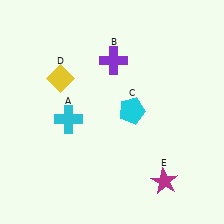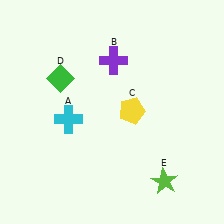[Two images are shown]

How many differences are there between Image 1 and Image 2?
There are 3 differences between the two images.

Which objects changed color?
C changed from cyan to yellow. D changed from yellow to green. E changed from magenta to lime.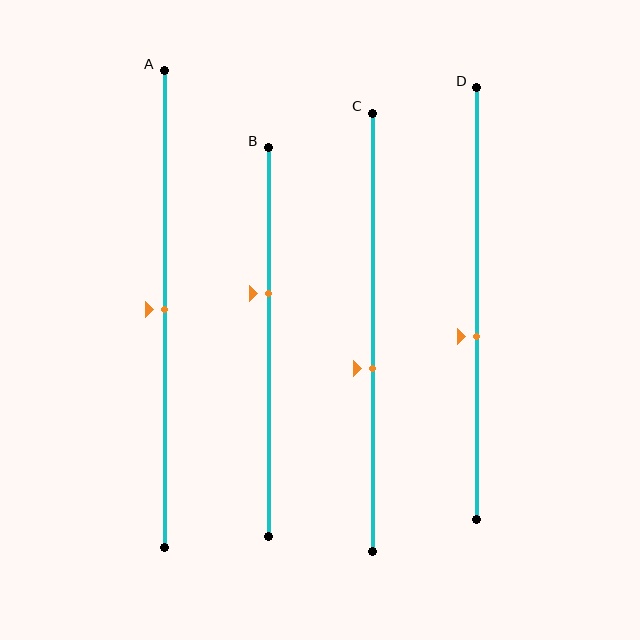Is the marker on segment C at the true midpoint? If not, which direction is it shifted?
No, the marker on segment C is shifted downward by about 8% of the segment length.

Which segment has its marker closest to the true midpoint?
Segment A has its marker closest to the true midpoint.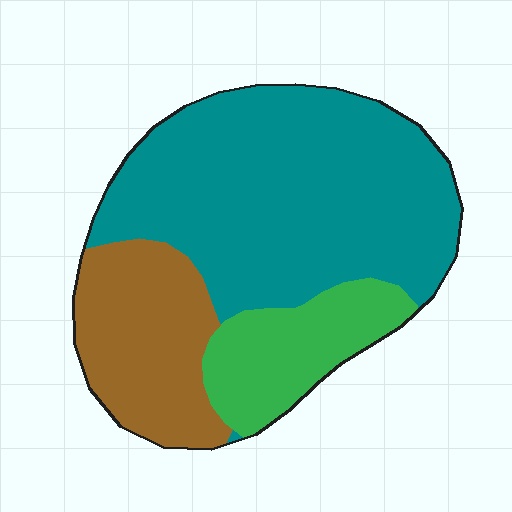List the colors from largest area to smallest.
From largest to smallest: teal, brown, green.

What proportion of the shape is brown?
Brown covers about 25% of the shape.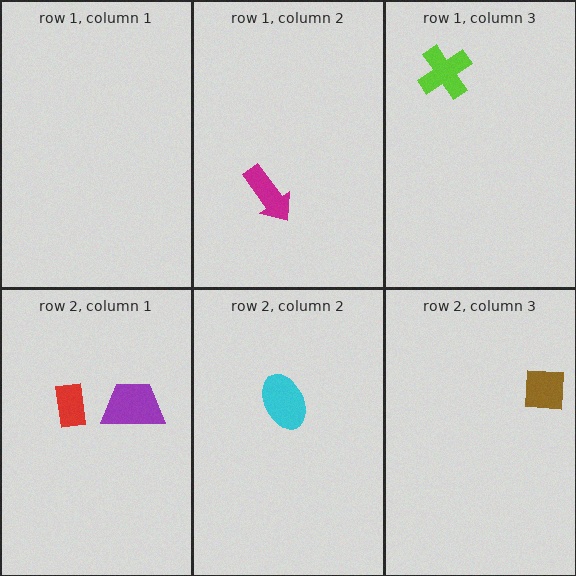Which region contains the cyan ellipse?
The row 2, column 2 region.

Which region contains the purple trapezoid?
The row 2, column 1 region.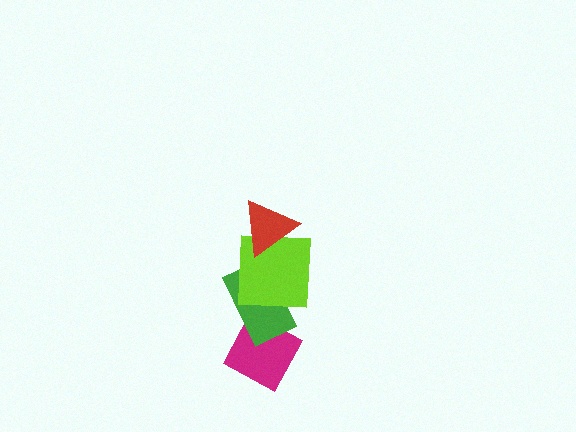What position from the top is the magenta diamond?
The magenta diamond is 4th from the top.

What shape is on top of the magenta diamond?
The green rectangle is on top of the magenta diamond.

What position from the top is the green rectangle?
The green rectangle is 3rd from the top.